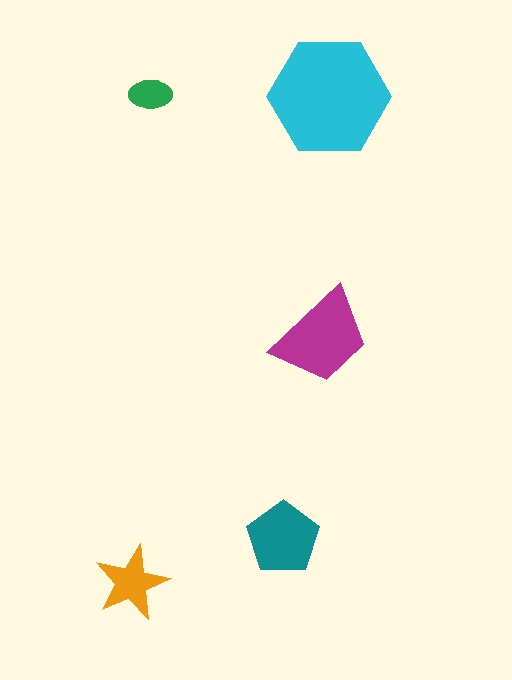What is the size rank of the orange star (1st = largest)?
4th.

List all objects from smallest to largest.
The green ellipse, the orange star, the teal pentagon, the magenta trapezoid, the cyan hexagon.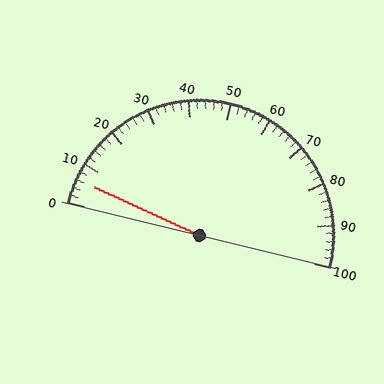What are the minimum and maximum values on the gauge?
The gauge ranges from 0 to 100.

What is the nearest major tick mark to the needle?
The nearest major tick mark is 10.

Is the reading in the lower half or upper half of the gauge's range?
The reading is in the lower half of the range (0 to 100).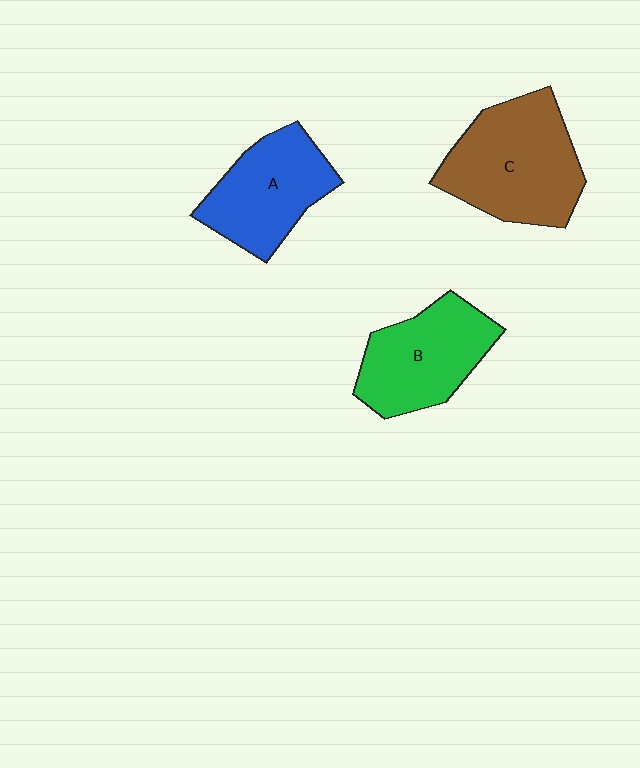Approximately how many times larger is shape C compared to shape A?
Approximately 1.3 times.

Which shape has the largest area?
Shape C (brown).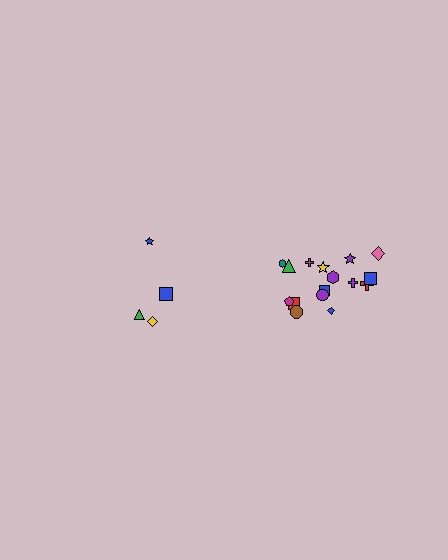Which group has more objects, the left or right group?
The right group.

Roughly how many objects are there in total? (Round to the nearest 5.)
Roughly 20 objects in total.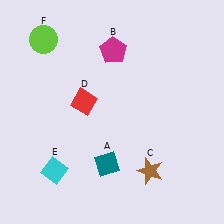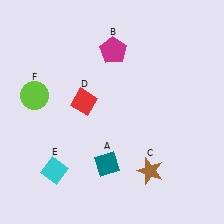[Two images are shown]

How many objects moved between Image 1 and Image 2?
1 object moved between the two images.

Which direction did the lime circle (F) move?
The lime circle (F) moved down.